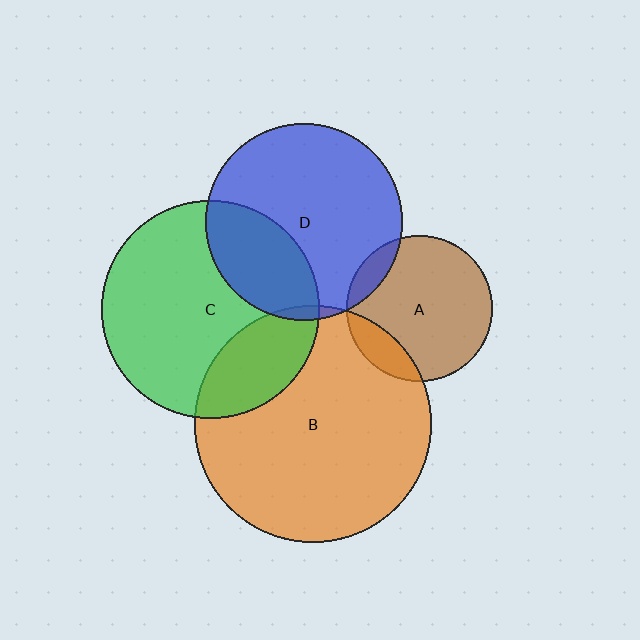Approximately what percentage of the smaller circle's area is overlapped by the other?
Approximately 30%.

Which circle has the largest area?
Circle B (orange).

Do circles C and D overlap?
Yes.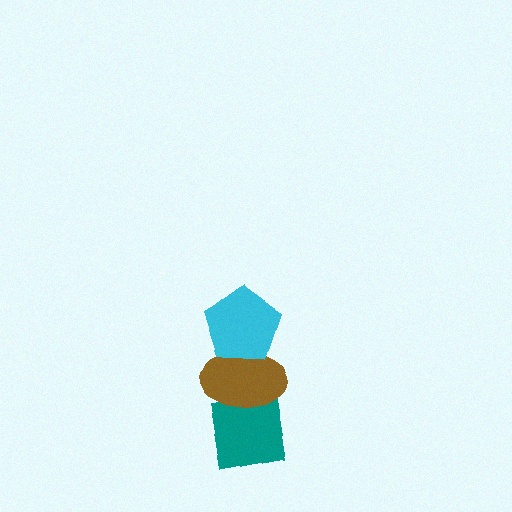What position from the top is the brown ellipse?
The brown ellipse is 2nd from the top.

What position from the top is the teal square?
The teal square is 3rd from the top.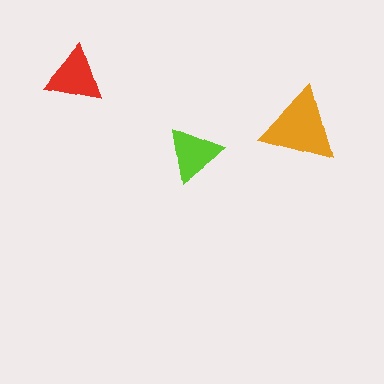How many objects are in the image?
There are 3 objects in the image.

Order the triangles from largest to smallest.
the orange one, the red one, the lime one.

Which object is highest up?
The red triangle is topmost.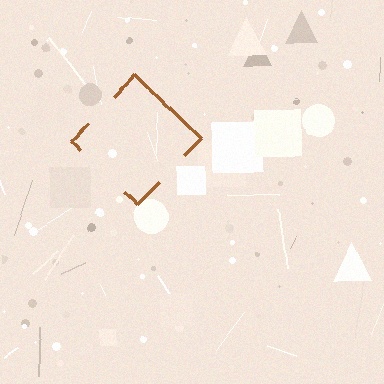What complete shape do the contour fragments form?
The contour fragments form a diamond.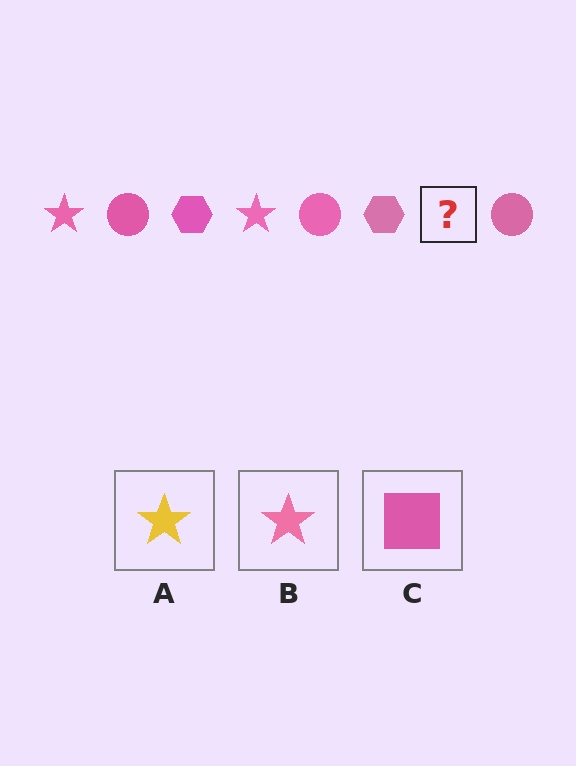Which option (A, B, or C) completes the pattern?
B.